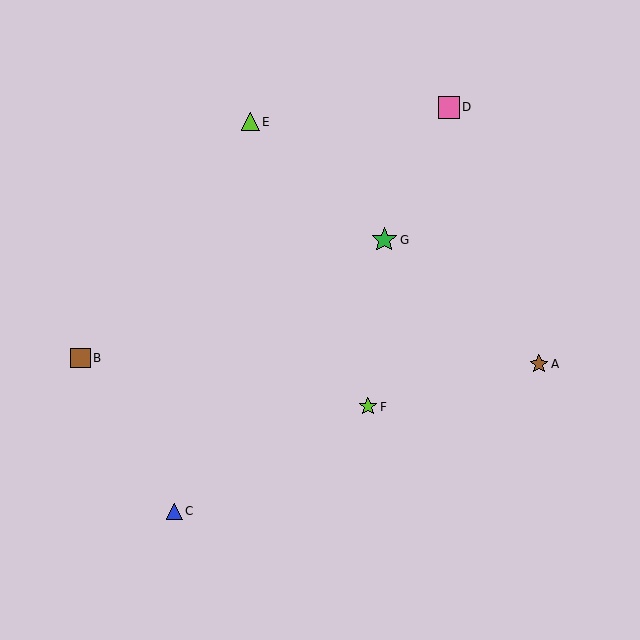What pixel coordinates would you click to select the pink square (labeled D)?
Click at (449, 107) to select the pink square D.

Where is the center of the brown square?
The center of the brown square is at (81, 358).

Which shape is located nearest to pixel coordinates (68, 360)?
The brown square (labeled B) at (81, 358) is nearest to that location.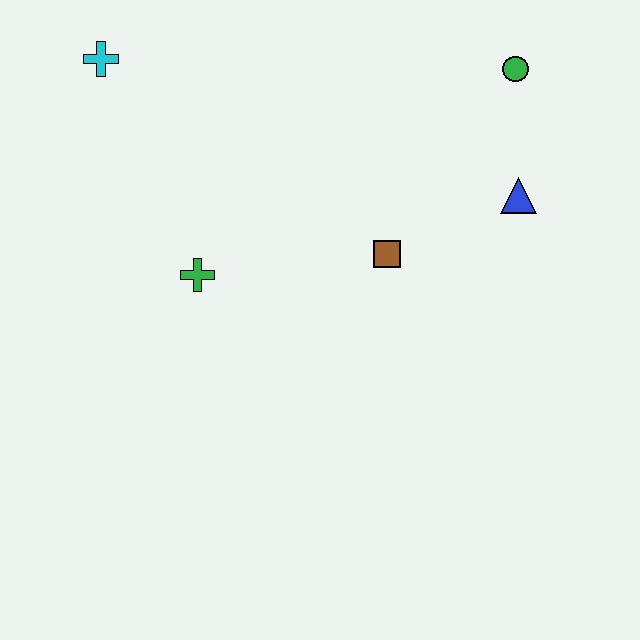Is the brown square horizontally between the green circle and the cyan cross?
Yes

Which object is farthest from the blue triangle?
The cyan cross is farthest from the blue triangle.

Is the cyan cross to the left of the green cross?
Yes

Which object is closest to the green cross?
The brown square is closest to the green cross.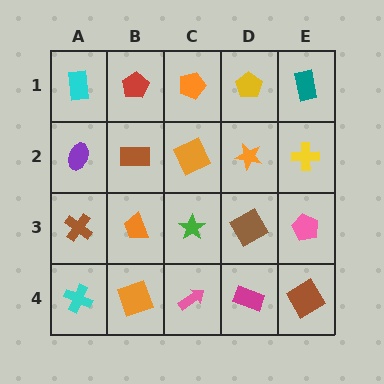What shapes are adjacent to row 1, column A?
A purple ellipse (row 2, column A), a red pentagon (row 1, column B).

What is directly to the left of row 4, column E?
A magenta rectangle.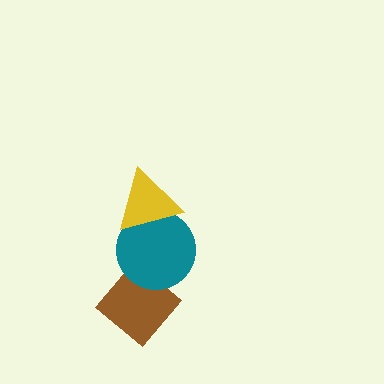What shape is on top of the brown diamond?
The teal circle is on top of the brown diamond.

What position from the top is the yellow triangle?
The yellow triangle is 1st from the top.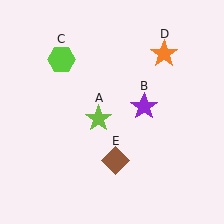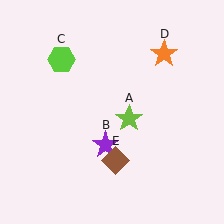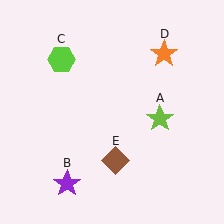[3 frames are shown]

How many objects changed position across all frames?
2 objects changed position: lime star (object A), purple star (object B).